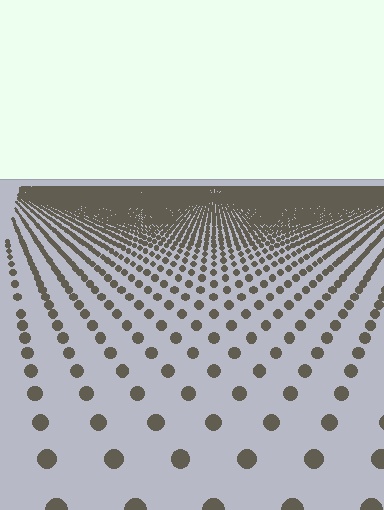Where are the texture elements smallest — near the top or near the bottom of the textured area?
Near the top.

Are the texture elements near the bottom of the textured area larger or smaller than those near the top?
Larger. Near the bottom, elements are closer to the viewer and appear at a bigger on-screen size.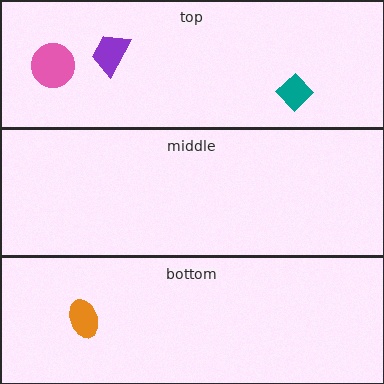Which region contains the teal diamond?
The top region.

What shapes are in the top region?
The purple trapezoid, the teal diamond, the pink circle.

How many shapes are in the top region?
3.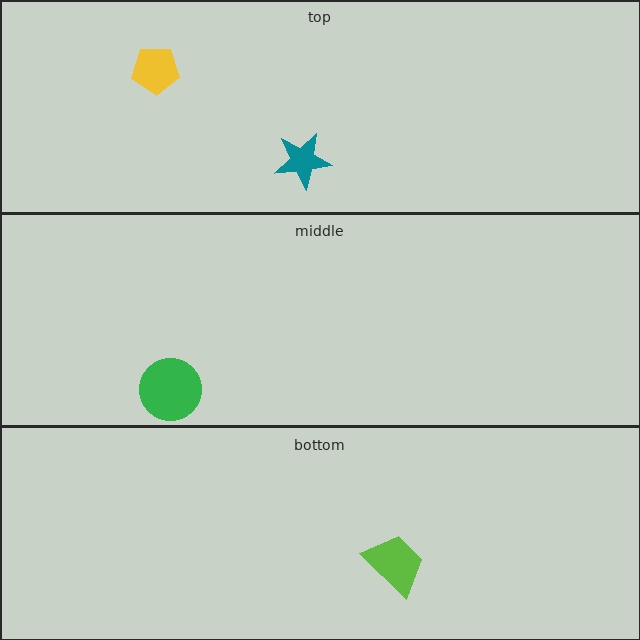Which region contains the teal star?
The top region.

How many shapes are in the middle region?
1.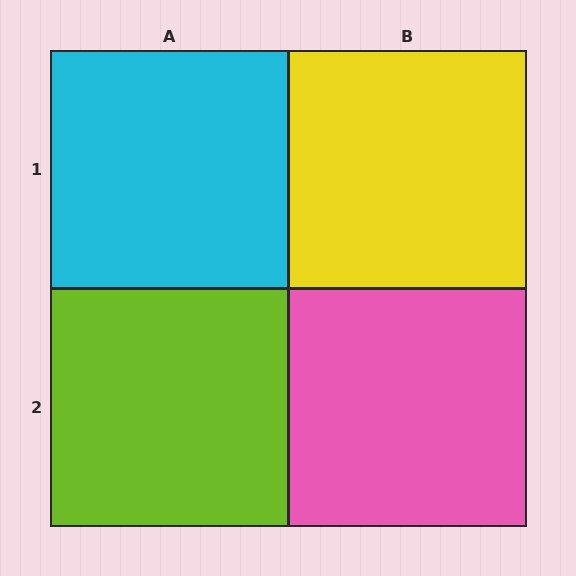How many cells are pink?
1 cell is pink.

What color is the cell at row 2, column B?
Pink.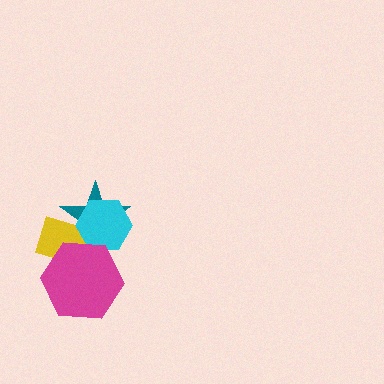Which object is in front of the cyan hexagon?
The magenta hexagon is in front of the cyan hexagon.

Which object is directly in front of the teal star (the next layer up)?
The yellow rectangle is directly in front of the teal star.